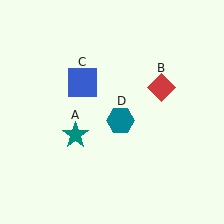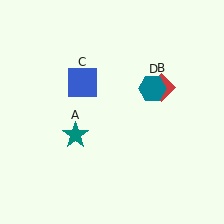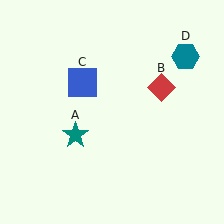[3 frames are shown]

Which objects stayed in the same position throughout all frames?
Teal star (object A) and red diamond (object B) and blue square (object C) remained stationary.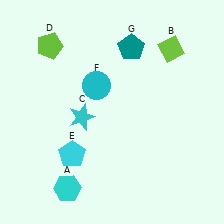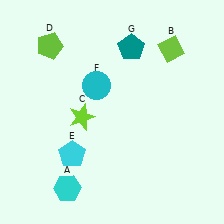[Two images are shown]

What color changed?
The star (C) changed from cyan in Image 1 to lime in Image 2.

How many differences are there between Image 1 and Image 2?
There is 1 difference between the two images.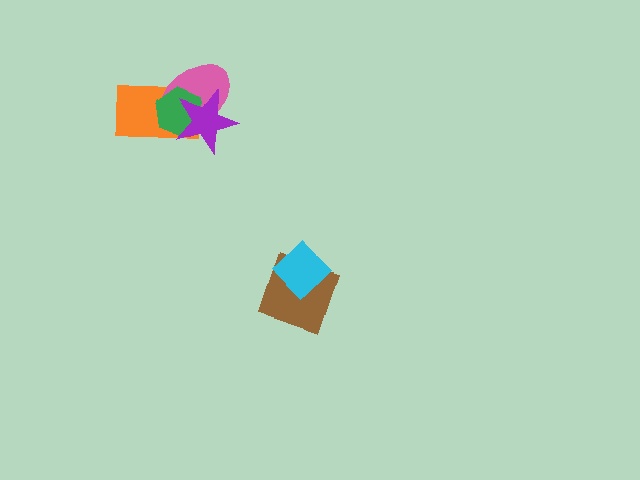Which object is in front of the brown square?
The cyan diamond is in front of the brown square.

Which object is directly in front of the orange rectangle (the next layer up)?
The pink ellipse is directly in front of the orange rectangle.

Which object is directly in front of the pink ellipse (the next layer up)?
The green hexagon is directly in front of the pink ellipse.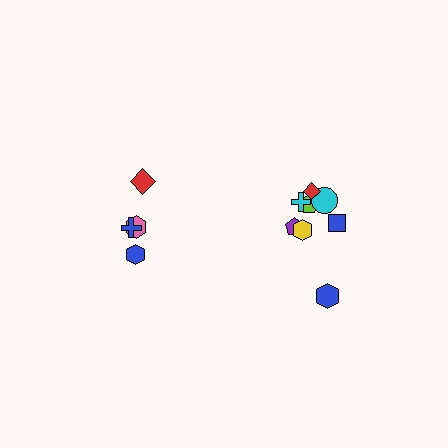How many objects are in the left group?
There are 4 objects.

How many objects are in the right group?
There are 8 objects.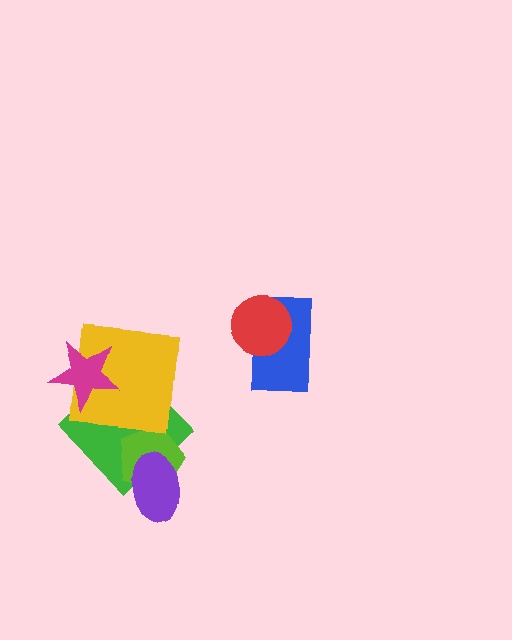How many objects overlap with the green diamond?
4 objects overlap with the green diamond.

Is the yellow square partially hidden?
Yes, it is partially covered by another shape.